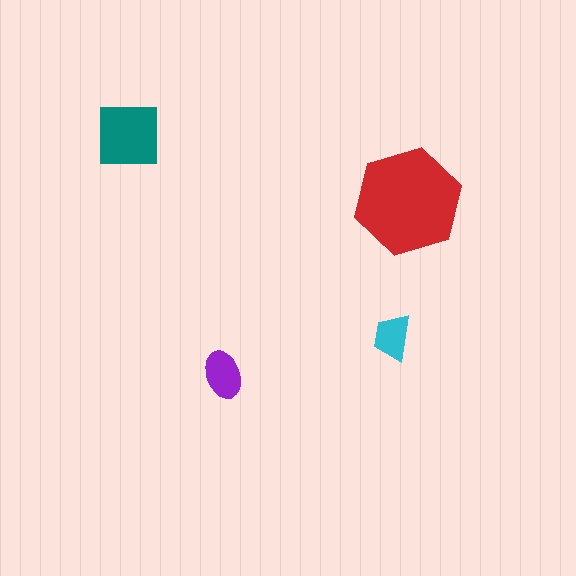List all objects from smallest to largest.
The cyan trapezoid, the purple ellipse, the teal square, the red hexagon.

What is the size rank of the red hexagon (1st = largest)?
1st.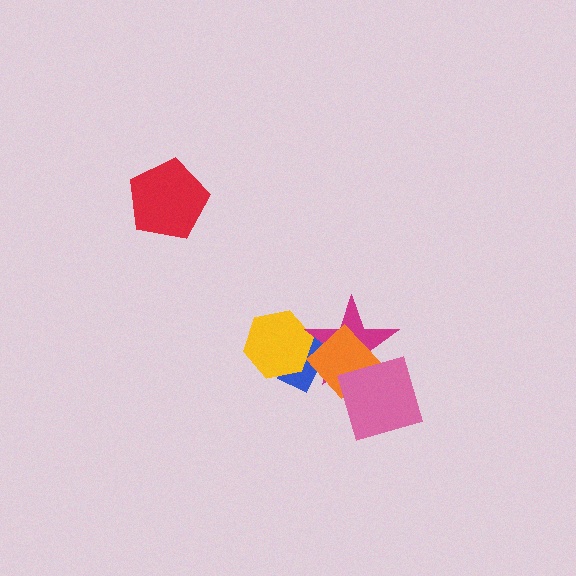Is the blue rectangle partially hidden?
Yes, it is partially covered by another shape.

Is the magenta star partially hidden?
Yes, it is partially covered by another shape.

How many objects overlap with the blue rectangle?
3 objects overlap with the blue rectangle.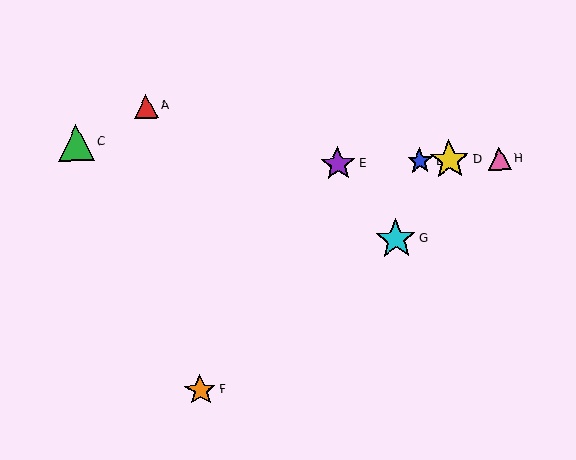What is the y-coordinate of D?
Object D is at y≈160.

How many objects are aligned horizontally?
4 objects (B, D, E, H) are aligned horizontally.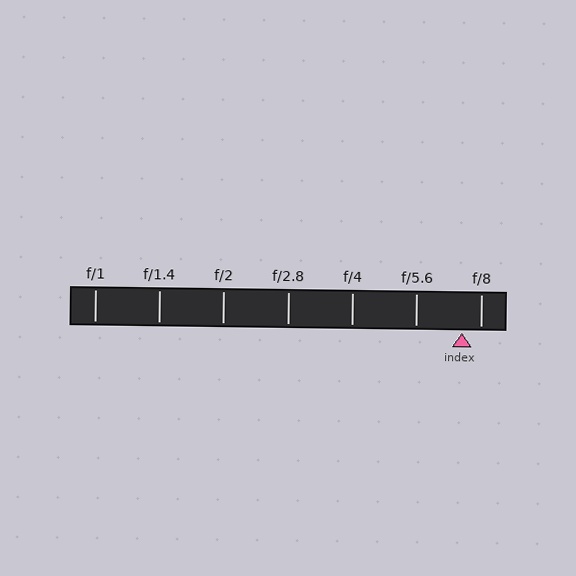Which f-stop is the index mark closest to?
The index mark is closest to f/8.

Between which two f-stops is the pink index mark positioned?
The index mark is between f/5.6 and f/8.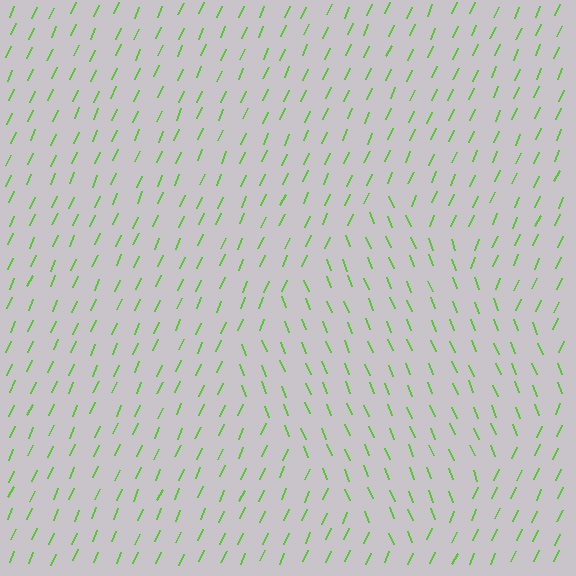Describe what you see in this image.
The image is filled with small lime line segments. A diamond region in the image has lines oriented differently from the surrounding lines, creating a visible texture boundary.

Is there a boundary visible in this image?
Yes, there is a texture boundary formed by a change in line orientation.